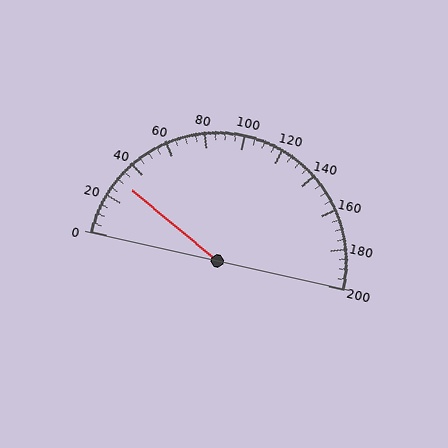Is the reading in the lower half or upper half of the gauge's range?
The reading is in the lower half of the range (0 to 200).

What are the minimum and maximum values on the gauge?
The gauge ranges from 0 to 200.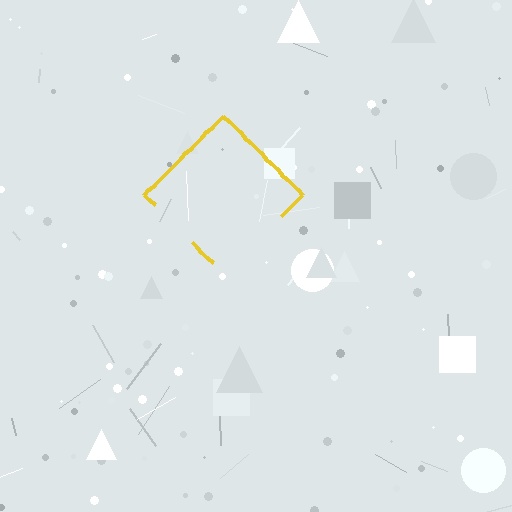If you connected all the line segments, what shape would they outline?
They would outline a diamond.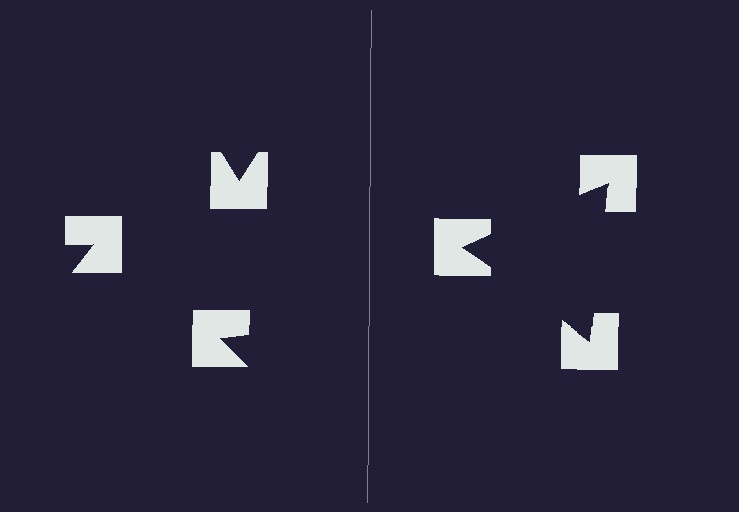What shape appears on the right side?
An illusory triangle.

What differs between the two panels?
The notched squares are positioned identically on both sides; only the wedge orientations differ. On the right they align to a triangle; on the left they are misaligned.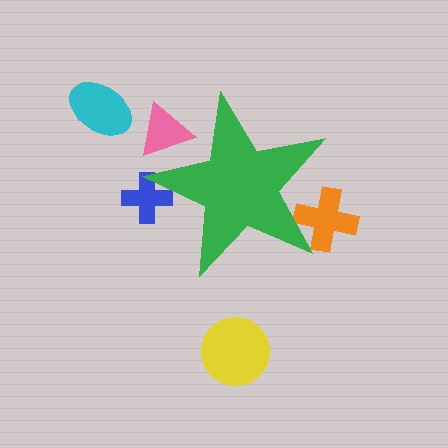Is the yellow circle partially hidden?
No, the yellow circle is fully visible.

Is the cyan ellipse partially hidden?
No, the cyan ellipse is fully visible.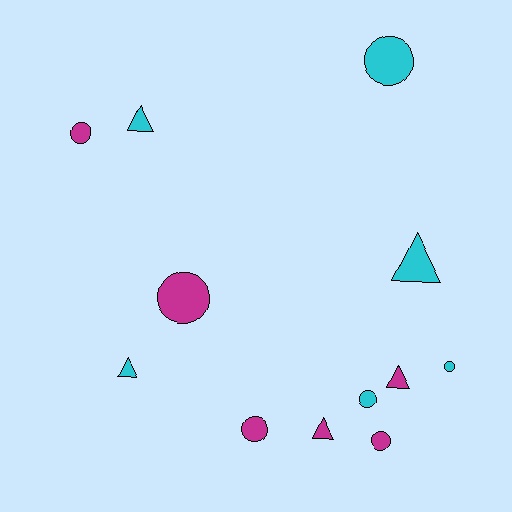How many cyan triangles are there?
There are 3 cyan triangles.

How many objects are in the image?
There are 12 objects.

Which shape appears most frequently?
Circle, with 7 objects.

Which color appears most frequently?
Cyan, with 6 objects.